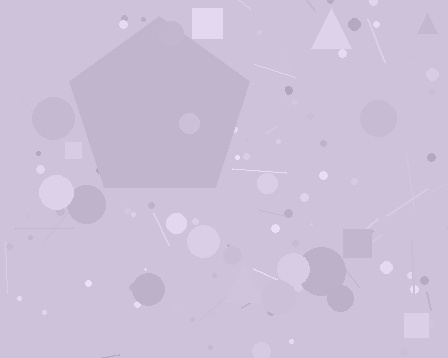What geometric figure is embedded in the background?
A pentagon is embedded in the background.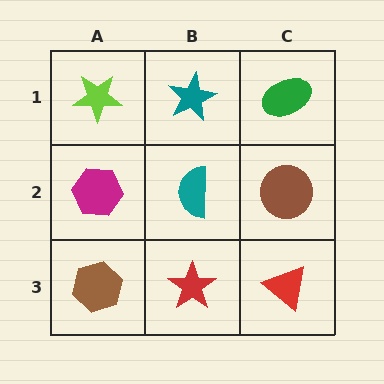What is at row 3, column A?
A brown hexagon.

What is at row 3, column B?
A red star.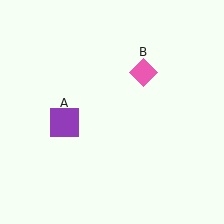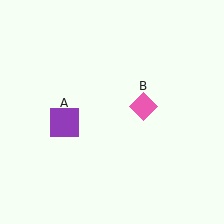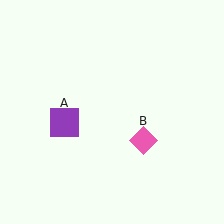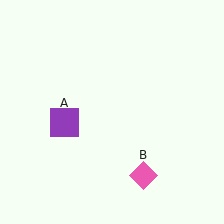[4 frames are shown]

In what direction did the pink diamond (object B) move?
The pink diamond (object B) moved down.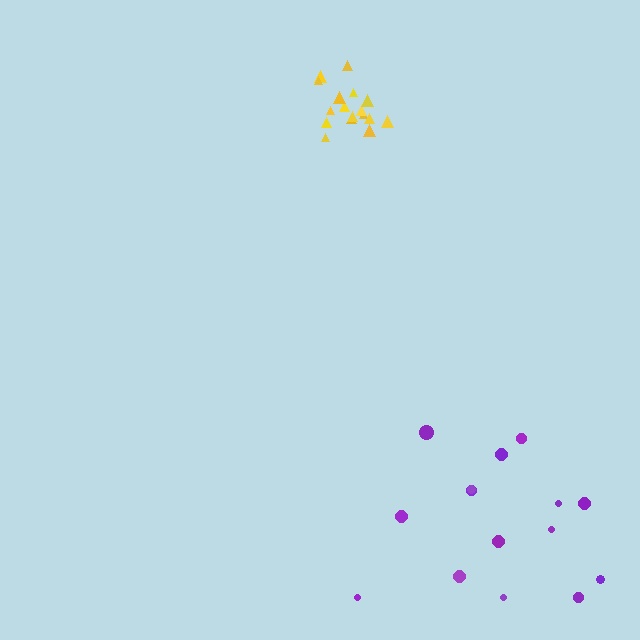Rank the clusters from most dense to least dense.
yellow, purple.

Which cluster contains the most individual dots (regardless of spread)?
Yellow (17).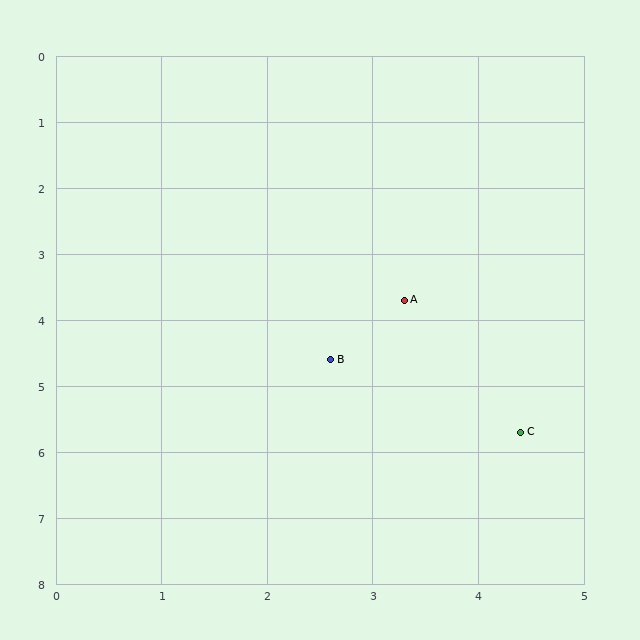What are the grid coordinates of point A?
Point A is at approximately (3.3, 3.7).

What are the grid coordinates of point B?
Point B is at approximately (2.6, 4.6).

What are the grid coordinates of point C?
Point C is at approximately (4.4, 5.7).